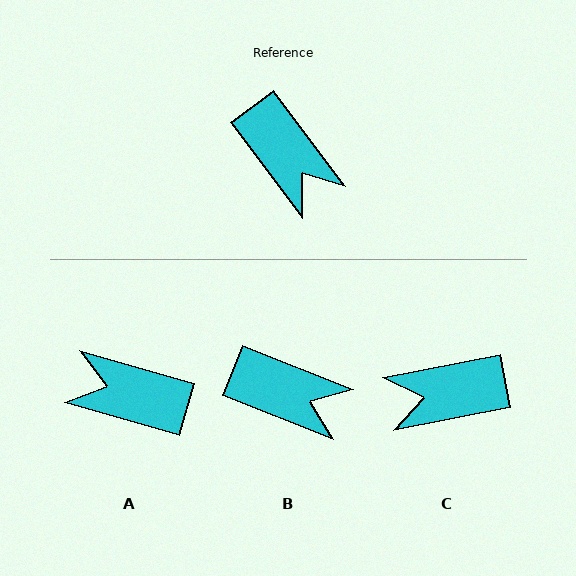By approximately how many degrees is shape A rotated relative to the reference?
Approximately 143 degrees clockwise.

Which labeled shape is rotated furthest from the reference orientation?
A, about 143 degrees away.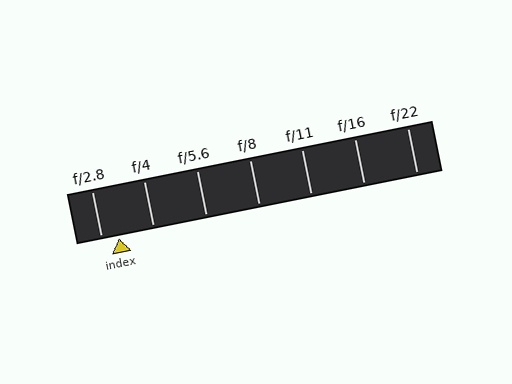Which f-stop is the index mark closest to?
The index mark is closest to f/2.8.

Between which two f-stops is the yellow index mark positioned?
The index mark is between f/2.8 and f/4.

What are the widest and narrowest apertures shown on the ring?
The widest aperture shown is f/2.8 and the narrowest is f/22.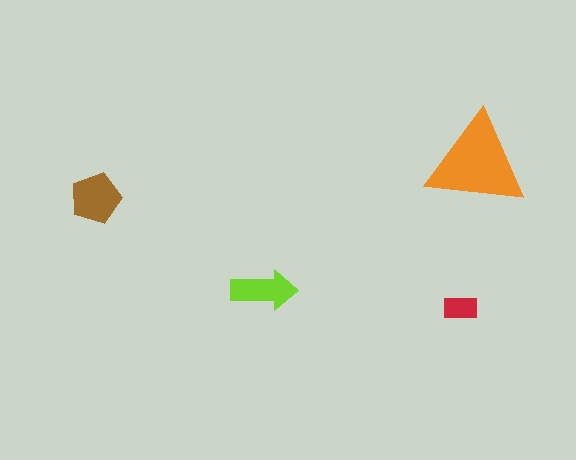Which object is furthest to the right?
The orange triangle is rightmost.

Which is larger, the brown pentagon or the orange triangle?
The orange triangle.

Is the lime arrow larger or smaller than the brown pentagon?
Smaller.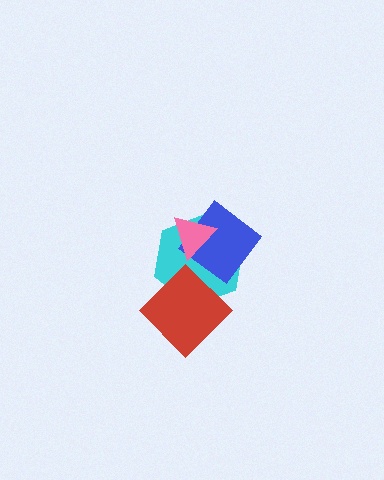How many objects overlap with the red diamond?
1 object overlaps with the red diamond.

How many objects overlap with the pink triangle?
2 objects overlap with the pink triangle.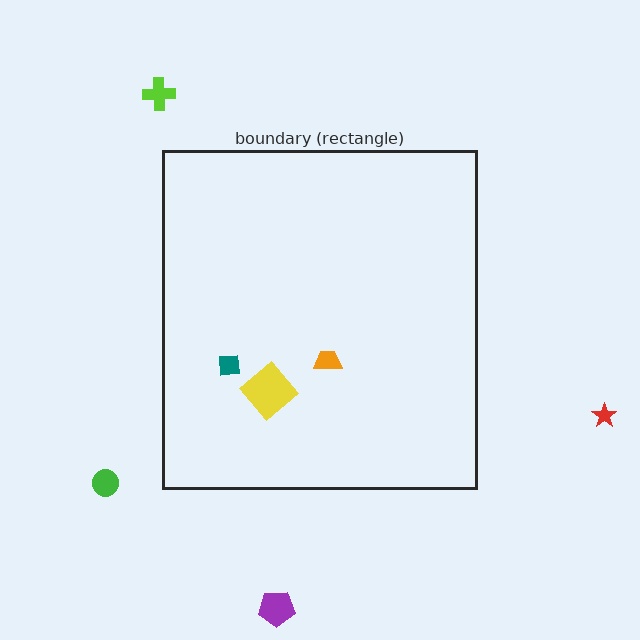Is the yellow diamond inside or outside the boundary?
Inside.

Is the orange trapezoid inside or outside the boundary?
Inside.